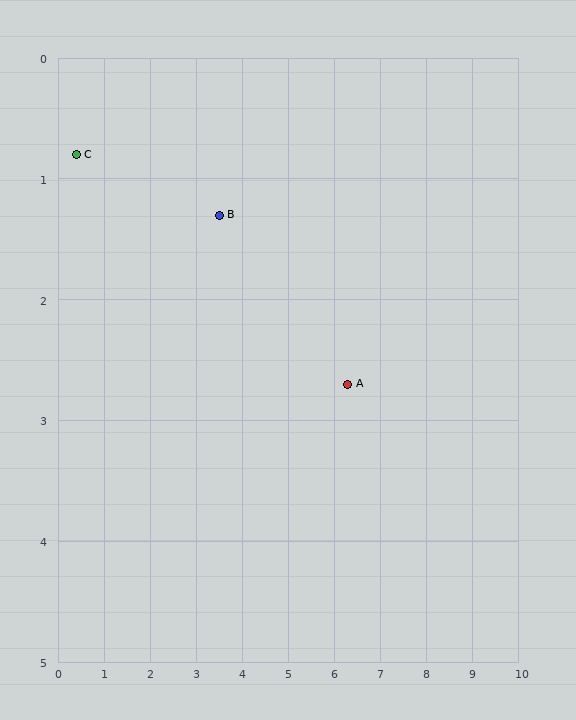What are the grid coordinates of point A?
Point A is at approximately (6.3, 2.7).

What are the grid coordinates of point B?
Point B is at approximately (3.5, 1.3).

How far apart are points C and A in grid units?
Points C and A are about 6.2 grid units apart.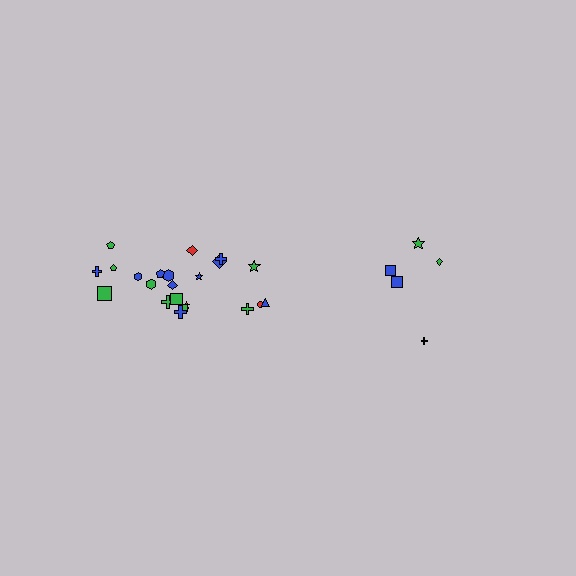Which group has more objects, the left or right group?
The left group.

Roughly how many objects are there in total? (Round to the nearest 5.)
Roughly 25 objects in total.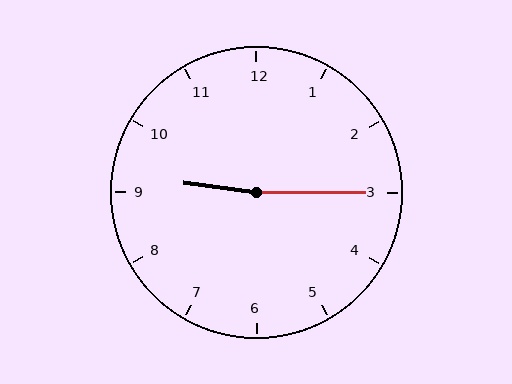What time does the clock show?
9:15.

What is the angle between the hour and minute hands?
Approximately 172 degrees.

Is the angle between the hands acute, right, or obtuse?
It is obtuse.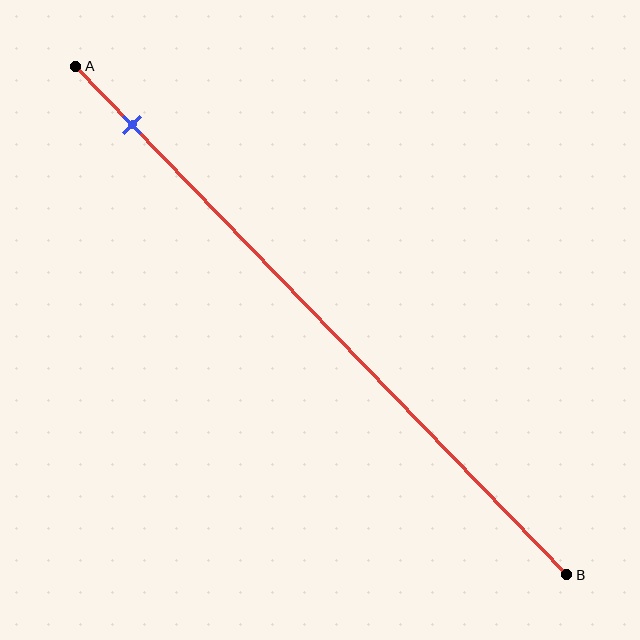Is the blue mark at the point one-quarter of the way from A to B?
No, the mark is at about 10% from A, not at the 25% one-quarter point.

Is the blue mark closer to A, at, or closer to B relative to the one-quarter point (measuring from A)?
The blue mark is closer to point A than the one-quarter point of segment AB.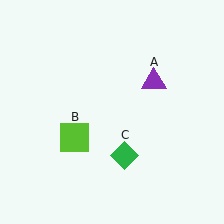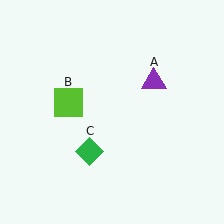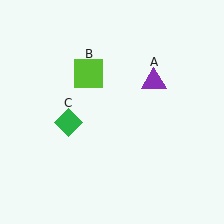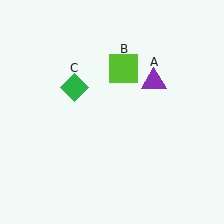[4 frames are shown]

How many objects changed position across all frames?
2 objects changed position: lime square (object B), green diamond (object C).